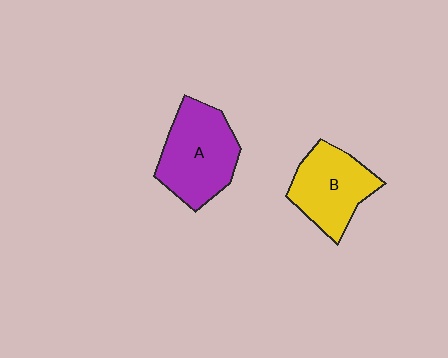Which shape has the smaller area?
Shape B (yellow).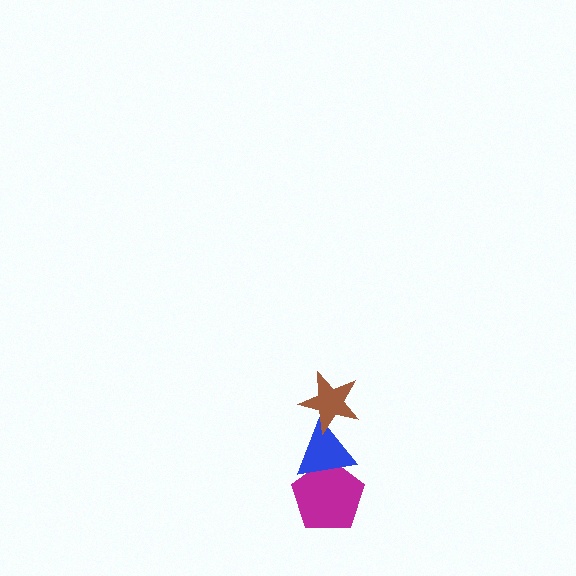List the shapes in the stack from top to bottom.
From top to bottom: the brown star, the blue triangle, the magenta pentagon.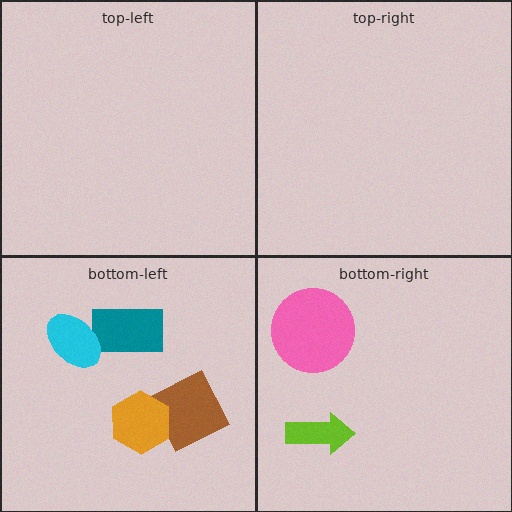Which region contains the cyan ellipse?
The bottom-left region.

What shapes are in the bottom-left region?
The teal rectangle, the cyan ellipse, the brown diamond, the orange hexagon.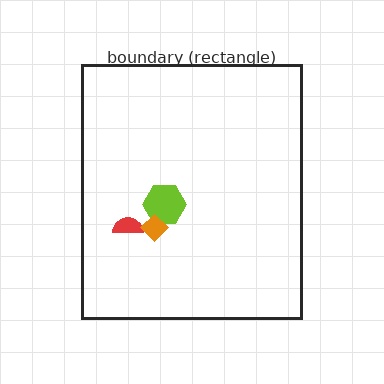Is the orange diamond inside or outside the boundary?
Inside.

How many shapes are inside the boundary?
3 inside, 0 outside.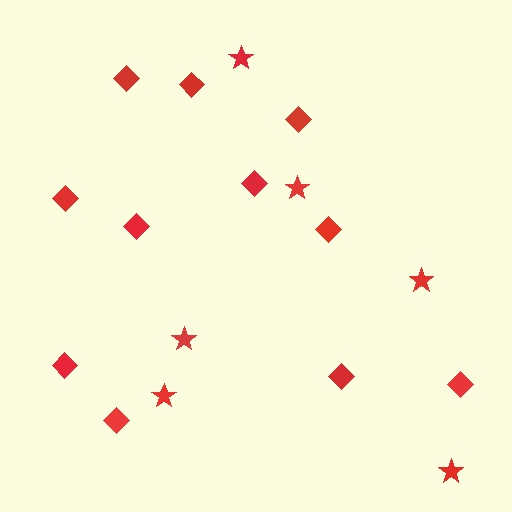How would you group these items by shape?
There are 2 groups: one group of stars (6) and one group of diamonds (11).